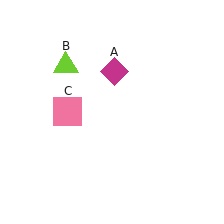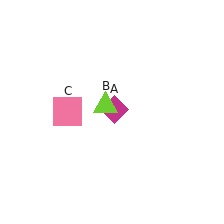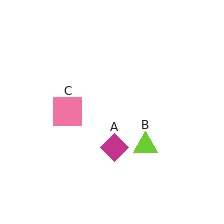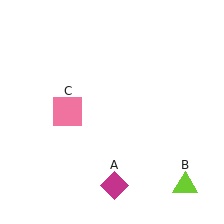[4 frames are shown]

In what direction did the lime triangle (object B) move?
The lime triangle (object B) moved down and to the right.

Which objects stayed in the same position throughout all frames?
Pink square (object C) remained stationary.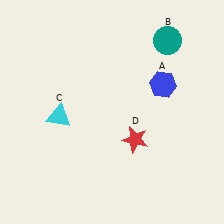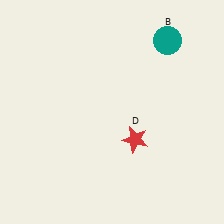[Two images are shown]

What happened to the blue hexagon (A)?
The blue hexagon (A) was removed in Image 2. It was in the top-right area of Image 1.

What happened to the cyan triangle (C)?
The cyan triangle (C) was removed in Image 2. It was in the bottom-left area of Image 1.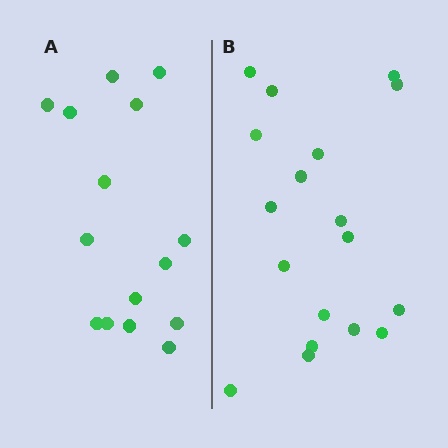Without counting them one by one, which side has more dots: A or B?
Region B (the right region) has more dots.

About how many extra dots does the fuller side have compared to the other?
Region B has just a few more — roughly 2 or 3 more dots than region A.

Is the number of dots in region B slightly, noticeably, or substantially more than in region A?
Region B has only slightly more — the two regions are fairly close. The ratio is roughly 1.2 to 1.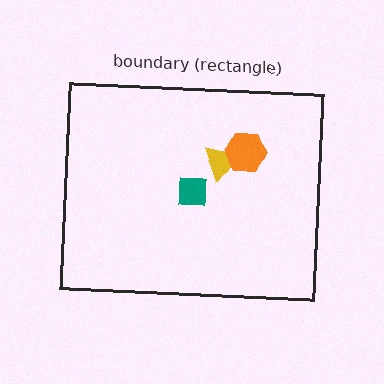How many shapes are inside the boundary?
3 inside, 0 outside.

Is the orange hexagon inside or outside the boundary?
Inside.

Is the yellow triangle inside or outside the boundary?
Inside.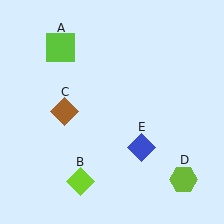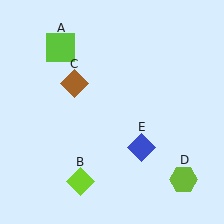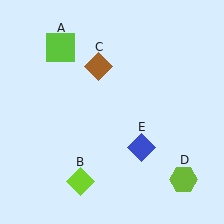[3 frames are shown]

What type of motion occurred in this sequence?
The brown diamond (object C) rotated clockwise around the center of the scene.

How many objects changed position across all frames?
1 object changed position: brown diamond (object C).